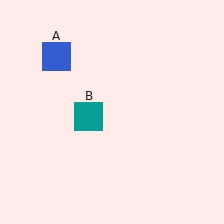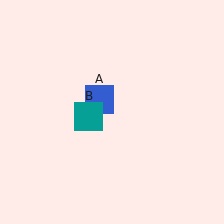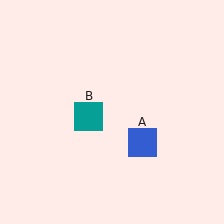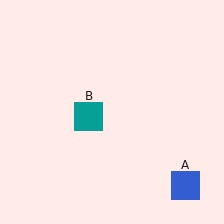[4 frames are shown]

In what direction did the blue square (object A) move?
The blue square (object A) moved down and to the right.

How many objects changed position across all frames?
1 object changed position: blue square (object A).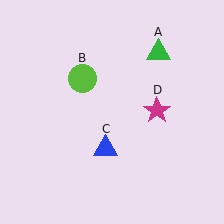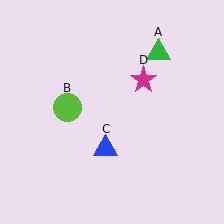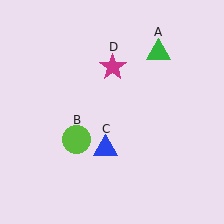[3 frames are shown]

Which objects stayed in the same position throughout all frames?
Green triangle (object A) and blue triangle (object C) remained stationary.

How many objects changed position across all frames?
2 objects changed position: lime circle (object B), magenta star (object D).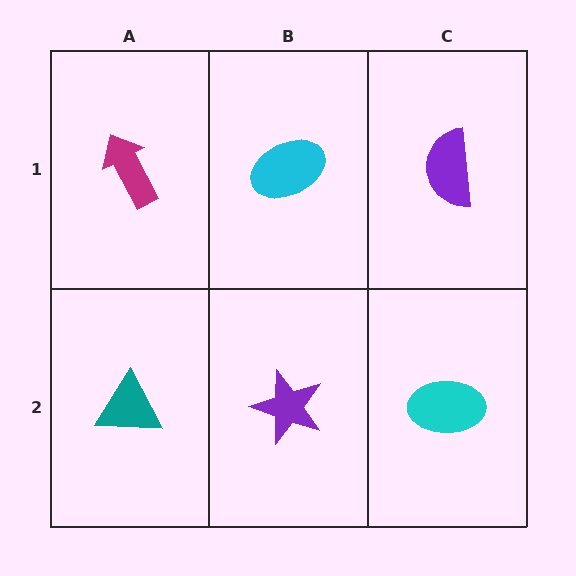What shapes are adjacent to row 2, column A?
A magenta arrow (row 1, column A), a purple star (row 2, column B).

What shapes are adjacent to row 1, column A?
A teal triangle (row 2, column A), a cyan ellipse (row 1, column B).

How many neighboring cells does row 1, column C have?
2.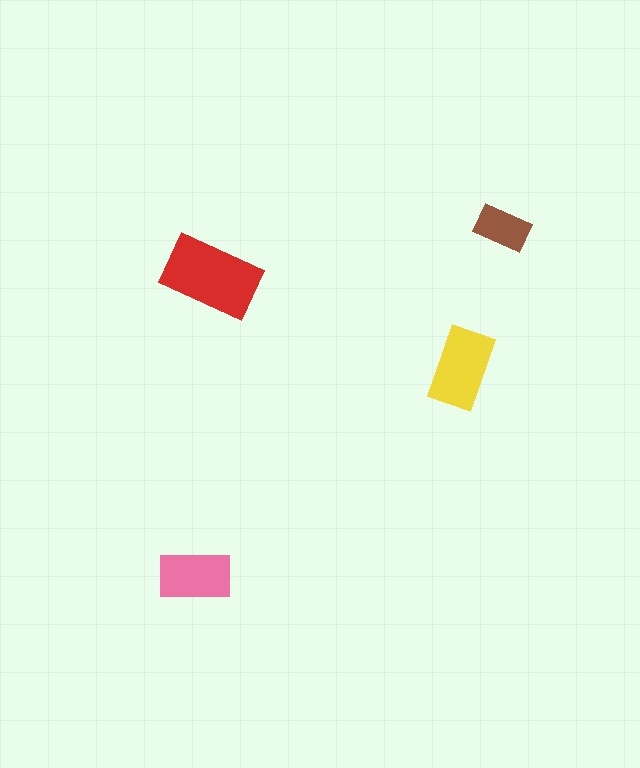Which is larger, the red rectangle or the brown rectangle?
The red one.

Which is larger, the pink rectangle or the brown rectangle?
The pink one.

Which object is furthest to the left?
The pink rectangle is leftmost.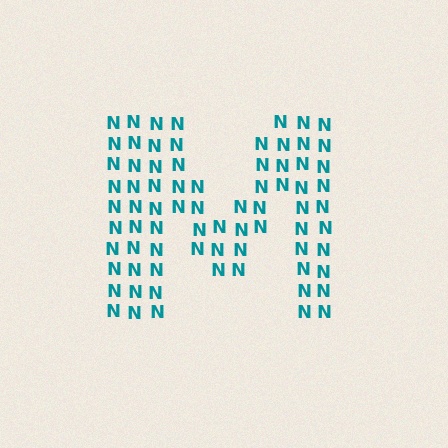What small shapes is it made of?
It is made of small letter N's.